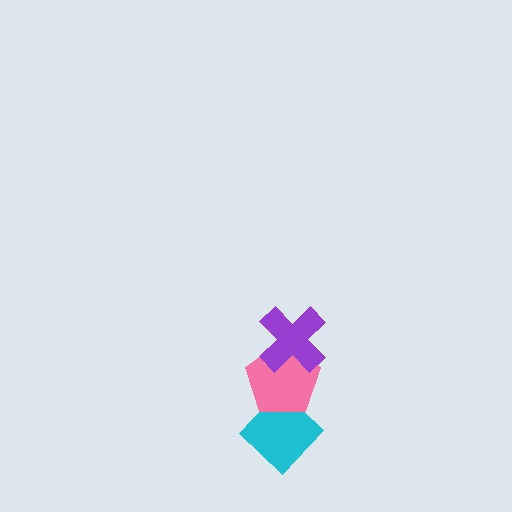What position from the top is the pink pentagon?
The pink pentagon is 2nd from the top.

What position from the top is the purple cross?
The purple cross is 1st from the top.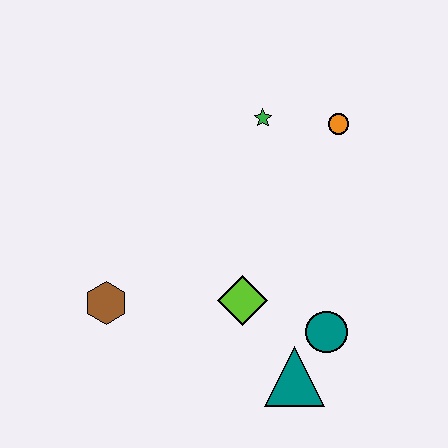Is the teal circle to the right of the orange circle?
No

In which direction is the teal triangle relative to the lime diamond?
The teal triangle is below the lime diamond.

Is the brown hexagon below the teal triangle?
No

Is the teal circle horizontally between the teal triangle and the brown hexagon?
No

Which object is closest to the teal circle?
The teal triangle is closest to the teal circle.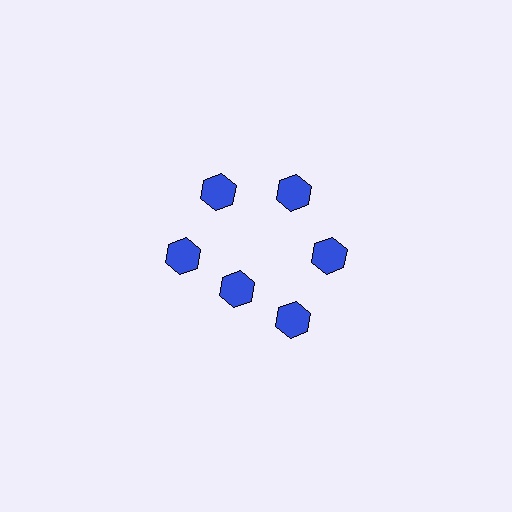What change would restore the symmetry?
The symmetry would be restored by moving it outward, back onto the ring so that all 6 hexagons sit at equal angles and equal distance from the center.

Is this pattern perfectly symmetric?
No. The 6 blue hexagons are arranged in a ring, but one element near the 7 o'clock position is pulled inward toward the center, breaking the 6-fold rotational symmetry.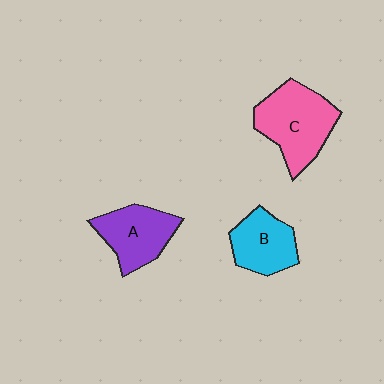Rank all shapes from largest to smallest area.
From largest to smallest: C (pink), A (purple), B (cyan).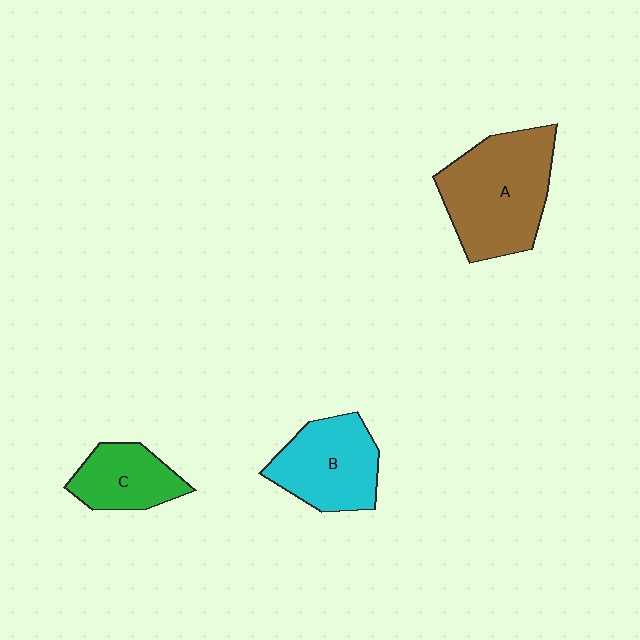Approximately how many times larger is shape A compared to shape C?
Approximately 1.9 times.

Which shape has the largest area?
Shape A (brown).